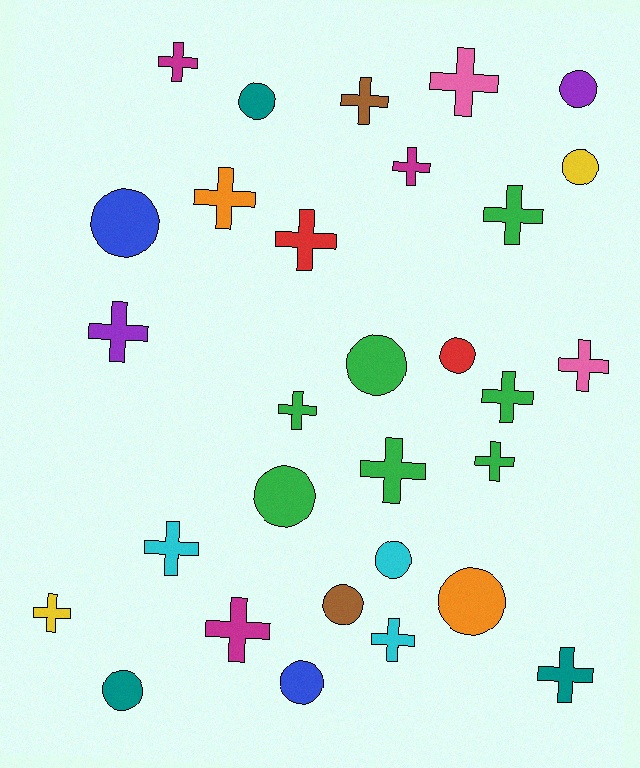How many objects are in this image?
There are 30 objects.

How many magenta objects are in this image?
There are 3 magenta objects.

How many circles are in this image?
There are 12 circles.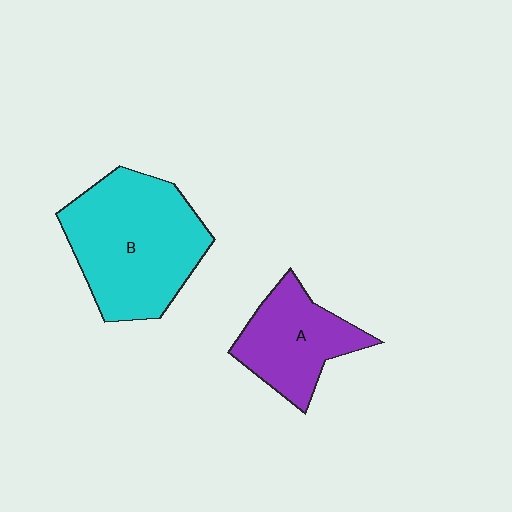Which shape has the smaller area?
Shape A (purple).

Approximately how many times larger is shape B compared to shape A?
Approximately 1.7 times.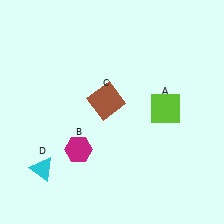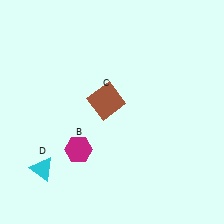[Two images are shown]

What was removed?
The lime square (A) was removed in Image 2.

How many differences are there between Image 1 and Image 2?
There is 1 difference between the two images.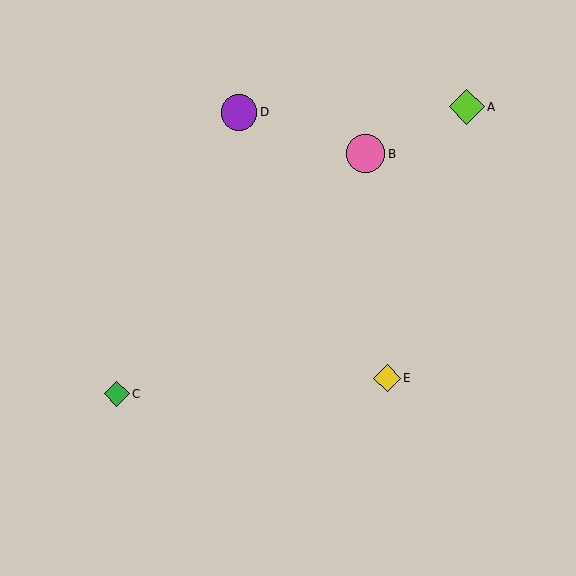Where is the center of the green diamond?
The center of the green diamond is at (117, 394).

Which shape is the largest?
The pink circle (labeled B) is the largest.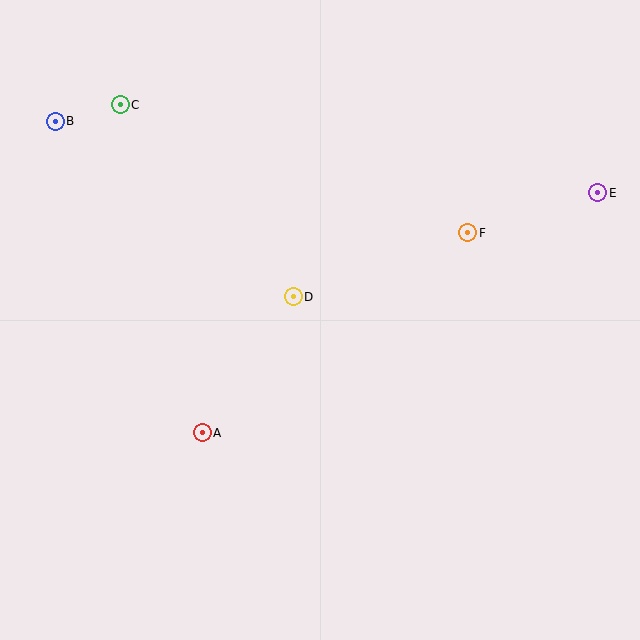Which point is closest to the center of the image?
Point D at (293, 297) is closest to the center.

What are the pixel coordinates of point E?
Point E is at (598, 193).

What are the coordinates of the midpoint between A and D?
The midpoint between A and D is at (248, 365).